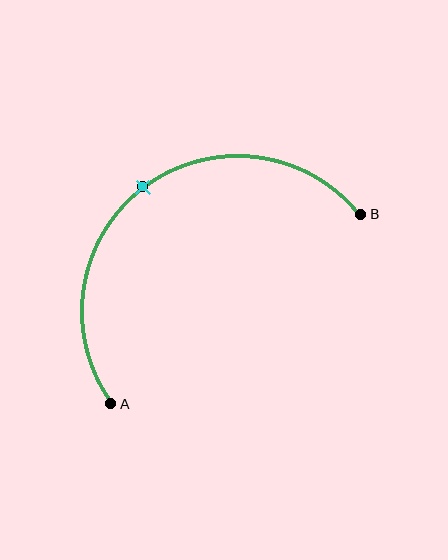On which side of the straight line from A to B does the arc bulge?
The arc bulges above and to the left of the straight line connecting A and B.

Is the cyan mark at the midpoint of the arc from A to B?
Yes. The cyan mark lies on the arc at equal arc-length from both A and B — it is the arc midpoint.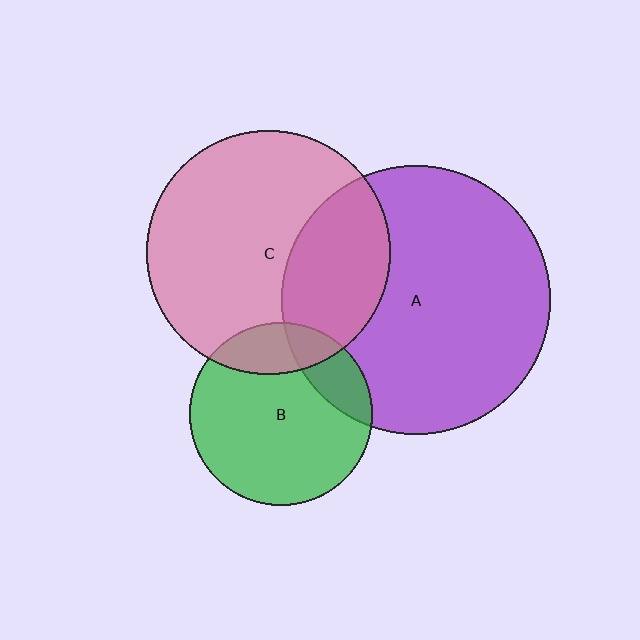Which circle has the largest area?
Circle A (purple).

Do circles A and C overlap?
Yes.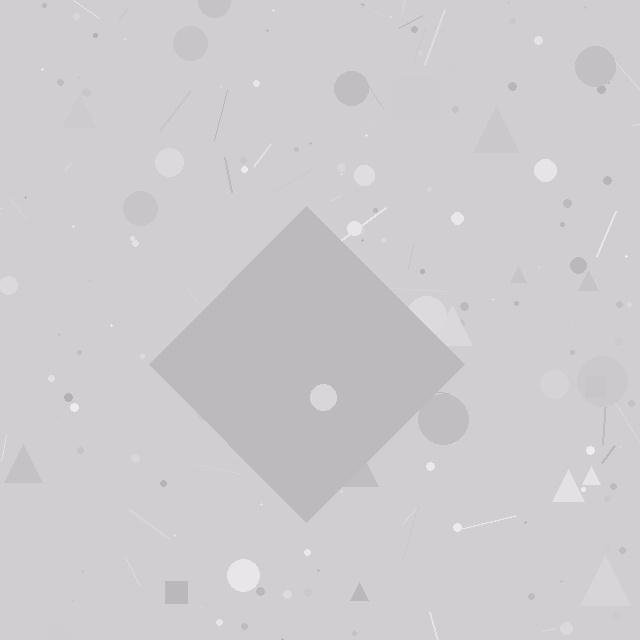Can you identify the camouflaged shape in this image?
The camouflaged shape is a diamond.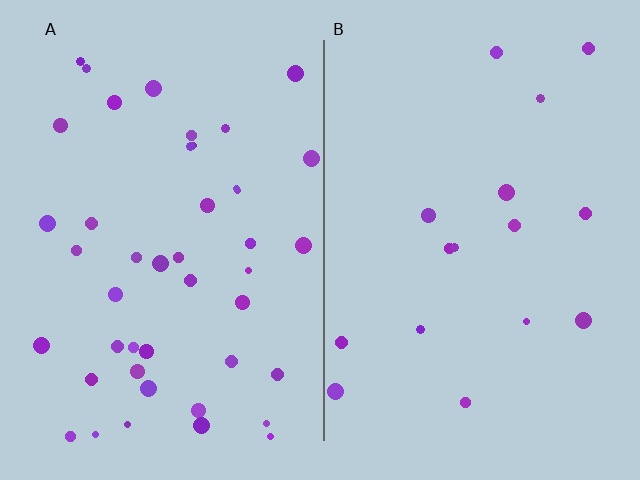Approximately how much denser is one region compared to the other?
Approximately 2.7× — region A over region B.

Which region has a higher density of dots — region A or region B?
A (the left).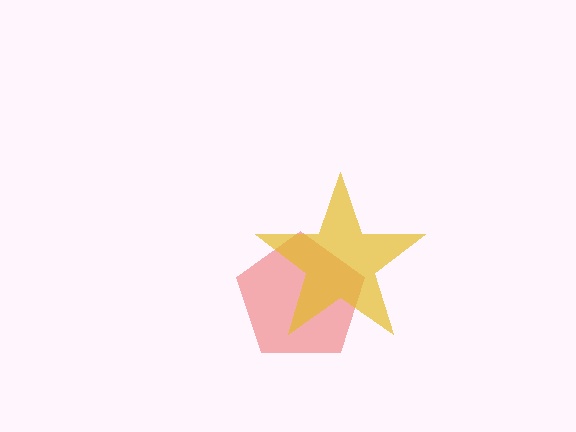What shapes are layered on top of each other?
The layered shapes are: a red pentagon, a yellow star.